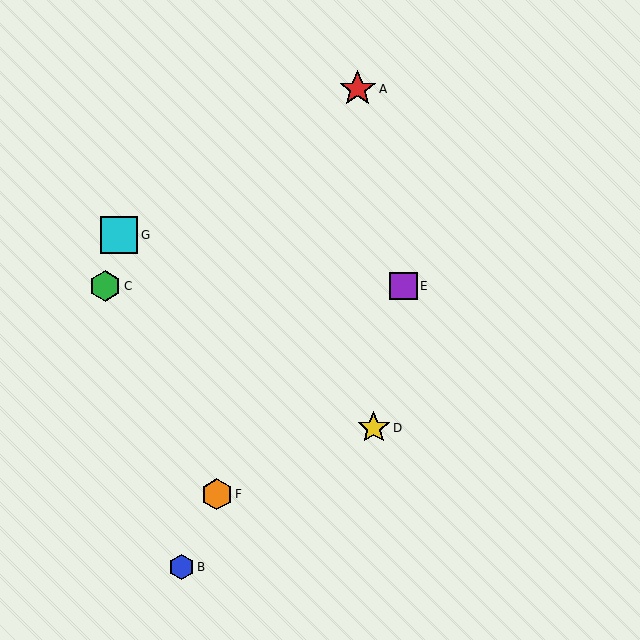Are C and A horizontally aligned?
No, C is at y≈286 and A is at y≈89.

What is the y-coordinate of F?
Object F is at y≈494.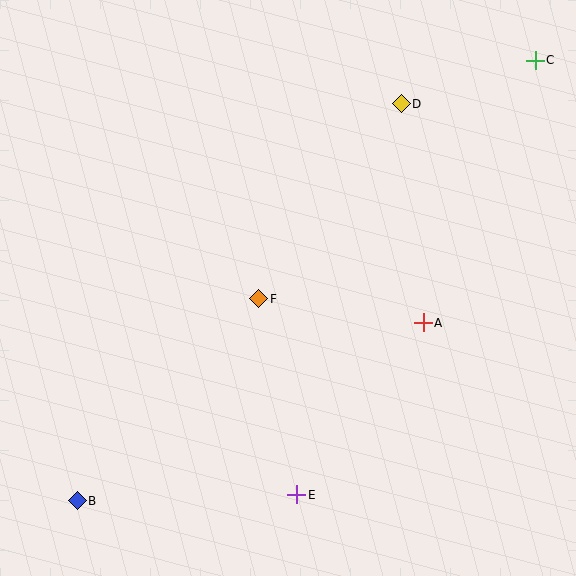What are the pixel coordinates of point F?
Point F is at (259, 299).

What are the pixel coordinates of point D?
Point D is at (401, 104).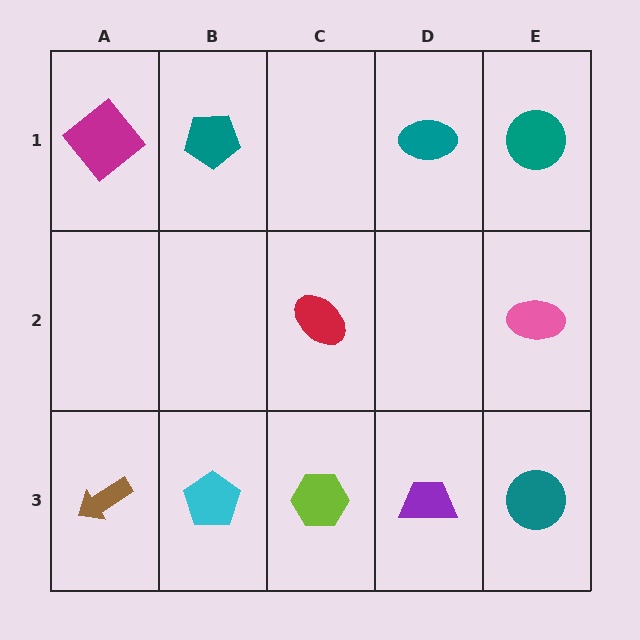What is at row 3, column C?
A lime hexagon.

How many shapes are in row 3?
5 shapes.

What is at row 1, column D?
A teal ellipse.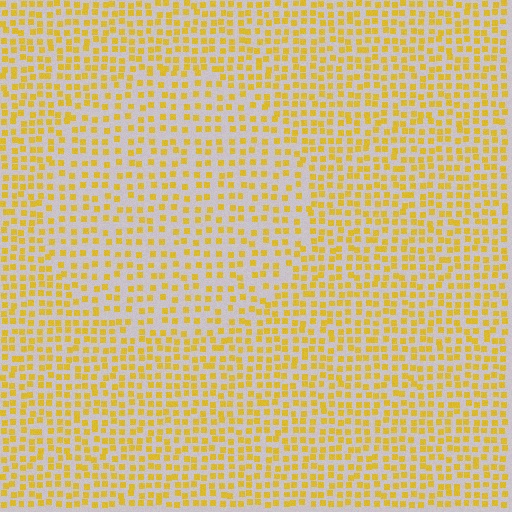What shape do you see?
I see a circle.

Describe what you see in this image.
The image contains small yellow elements arranged at two different densities. A circle-shaped region is visible where the elements are less densely packed than the surrounding area.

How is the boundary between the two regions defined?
The boundary is defined by a change in element density (approximately 1.5x ratio). All elements are the same color, size, and shape.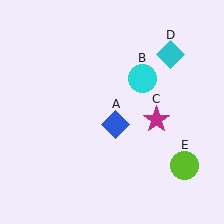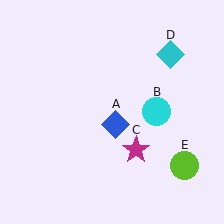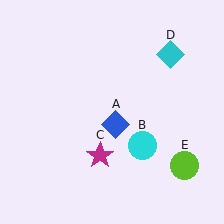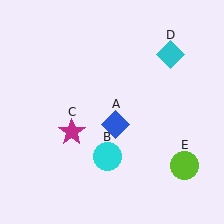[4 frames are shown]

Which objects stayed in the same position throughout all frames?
Blue diamond (object A) and cyan diamond (object D) and lime circle (object E) remained stationary.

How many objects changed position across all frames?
2 objects changed position: cyan circle (object B), magenta star (object C).